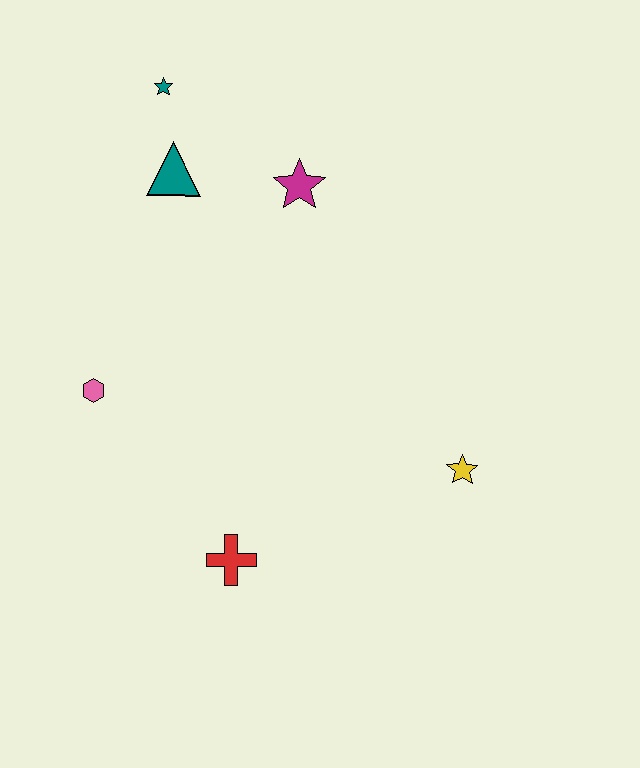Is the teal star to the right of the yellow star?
No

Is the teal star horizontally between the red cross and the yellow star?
No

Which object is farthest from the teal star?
The yellow star is farthest from the teal star.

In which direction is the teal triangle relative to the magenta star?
The teal triangle is to the left of the magenta star.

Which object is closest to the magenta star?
The teal triangle is closest to the magenta star.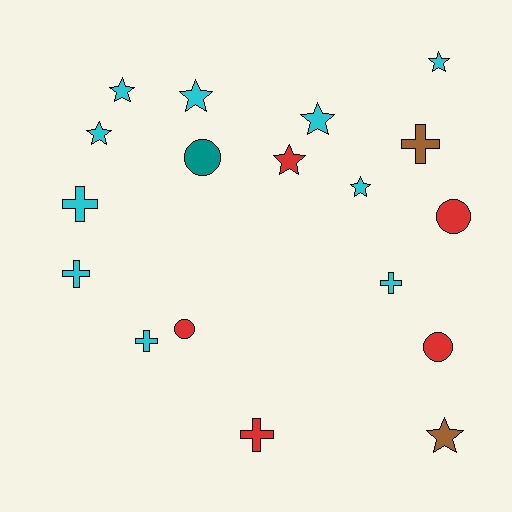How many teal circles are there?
There is 1 teal circle.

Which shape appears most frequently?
Star, with 8 objects.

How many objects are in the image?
There are 18 objects.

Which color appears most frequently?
Cyan, with 10 objects.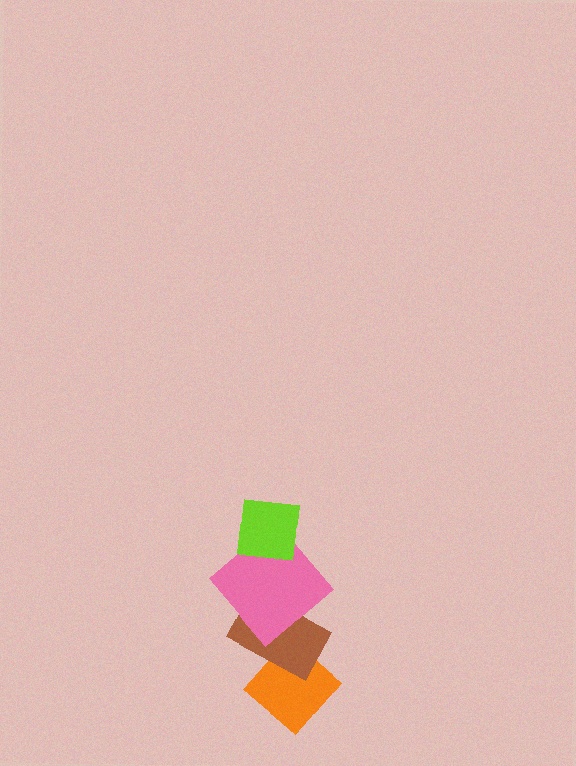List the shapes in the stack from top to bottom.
From top to bottom: the lime square, the pink diamond, the brown rectangle, the orange diamond.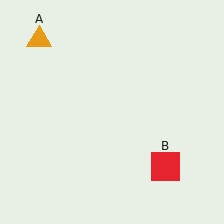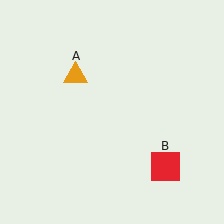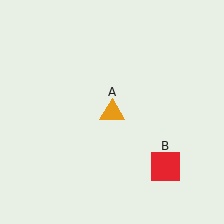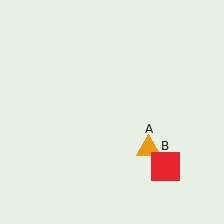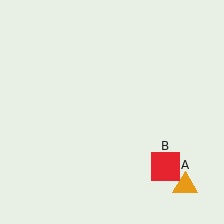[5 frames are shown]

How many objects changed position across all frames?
1 object changed position: orange triangle (object A).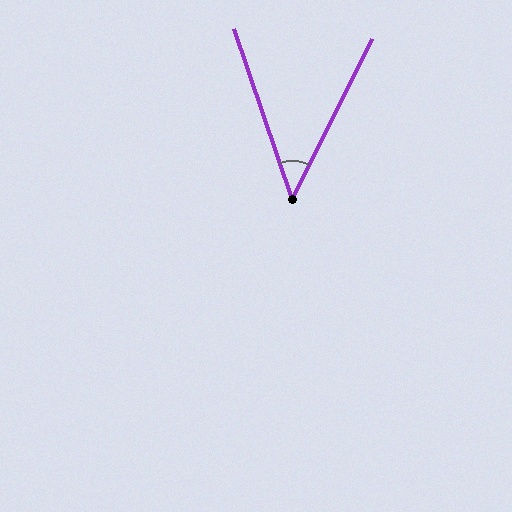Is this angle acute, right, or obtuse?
It is acute.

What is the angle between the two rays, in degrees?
Approximately 45 degrees.